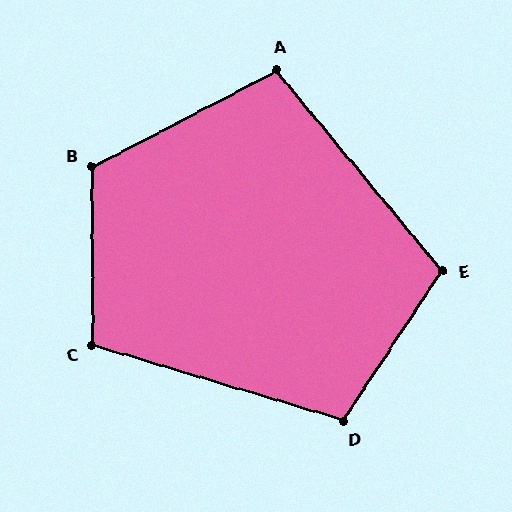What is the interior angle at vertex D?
Approximately 107 degrees (obtuse).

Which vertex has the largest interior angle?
B, at approximately 118 degrees.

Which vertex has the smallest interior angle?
A, at approximately 102 degrees.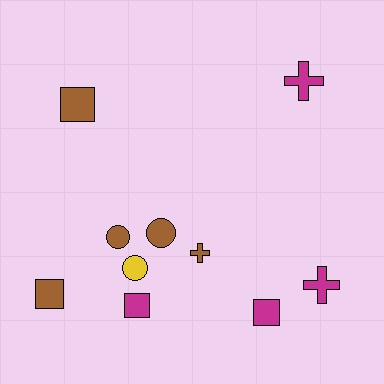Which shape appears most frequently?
Square, with 4 objects.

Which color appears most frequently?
Brown, with 5 objects.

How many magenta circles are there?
There are no magenta circles.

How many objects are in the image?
There are 10 objects.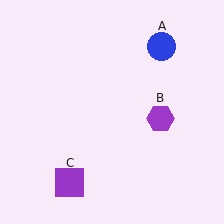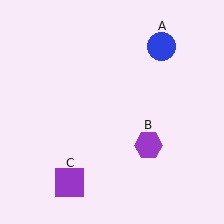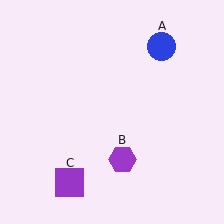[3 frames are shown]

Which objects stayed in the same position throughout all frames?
Blue circle (object A) and purple square (object C) remained stationary.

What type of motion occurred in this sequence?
The purple hexagon (object B) rotated clockwise around the center of the scene.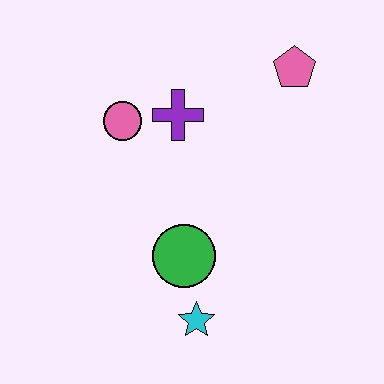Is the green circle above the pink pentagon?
No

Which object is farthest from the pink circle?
The cyan star is farthest from the pink circle.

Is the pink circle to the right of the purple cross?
No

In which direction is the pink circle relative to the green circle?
The pink circle is above the green circle.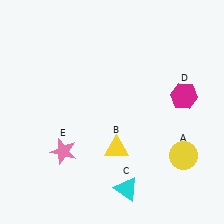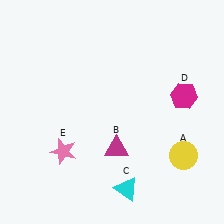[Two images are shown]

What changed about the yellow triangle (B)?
In Image 1, B is yellow. In Image 2, it changed to magenta.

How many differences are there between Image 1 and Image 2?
There is 1 difference between the two images.